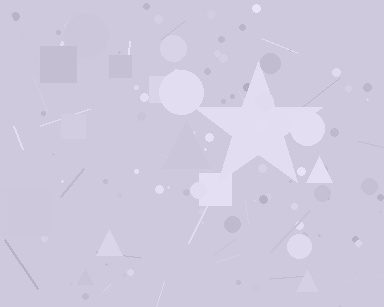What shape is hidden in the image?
A star is hidden in the image.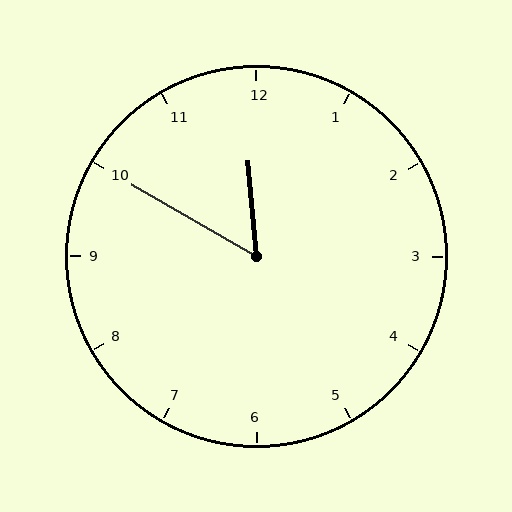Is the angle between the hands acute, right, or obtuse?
It is acute.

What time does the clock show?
11:50.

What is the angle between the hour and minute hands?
Approximately 55 degrees.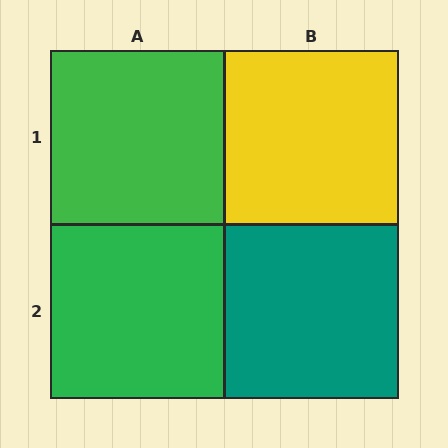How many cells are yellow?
1 cell is yellow.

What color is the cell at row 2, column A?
Green.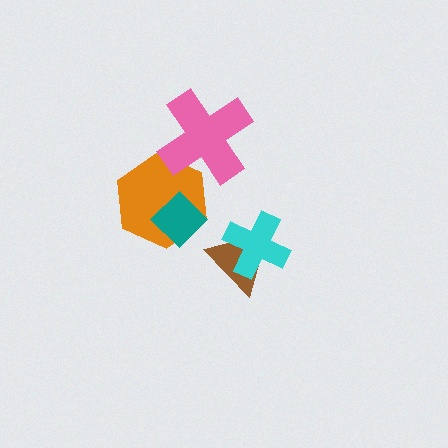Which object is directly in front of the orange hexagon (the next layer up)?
The teal diamond is directly in front of the orange hexagon.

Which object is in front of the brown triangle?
The cyan cross is in front of the brown triangle.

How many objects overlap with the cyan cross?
1 object overlaps with the cyan cross.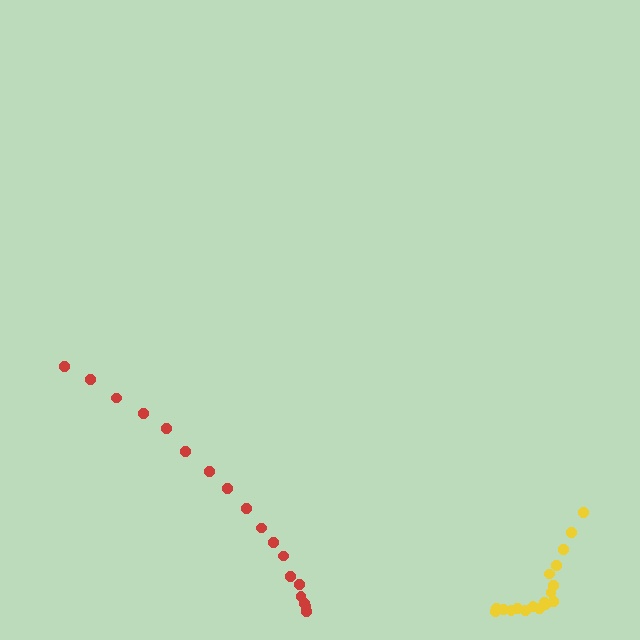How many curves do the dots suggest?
There are 2 distinct paths.